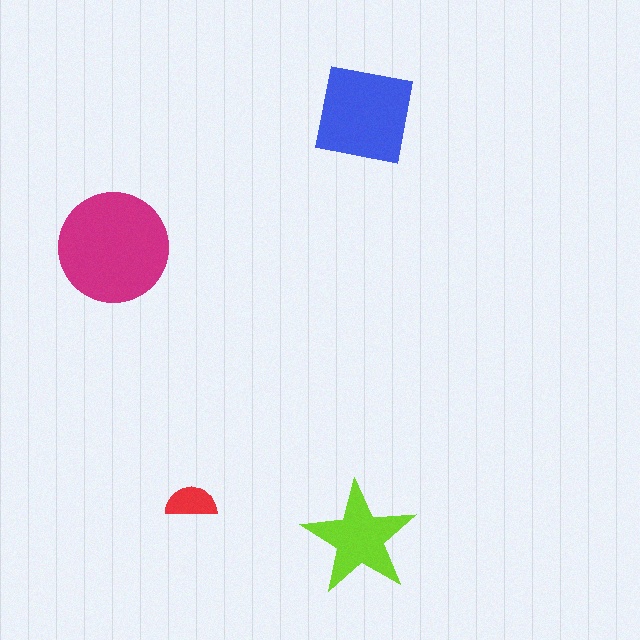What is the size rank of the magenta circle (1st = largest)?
1st.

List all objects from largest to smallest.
The magenta circle, the blue square, the lime star, the red semicircle.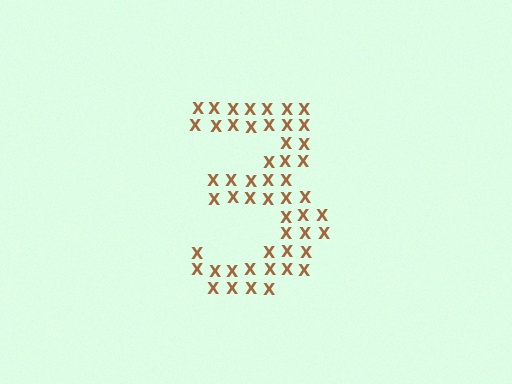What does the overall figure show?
The overall figure shows the digit 3.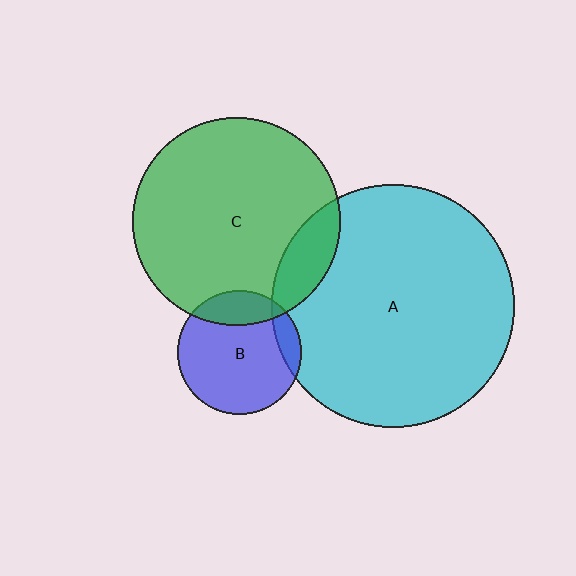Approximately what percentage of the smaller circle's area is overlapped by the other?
Approximately 20%.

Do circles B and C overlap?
Yes.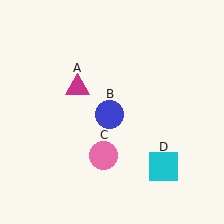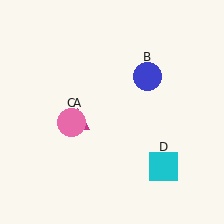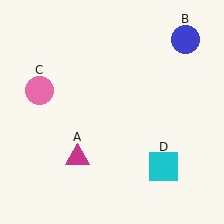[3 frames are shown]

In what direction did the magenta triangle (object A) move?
The magenta triangle (object A) moved down.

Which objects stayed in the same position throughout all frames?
Cyan square (object D) remained stationary.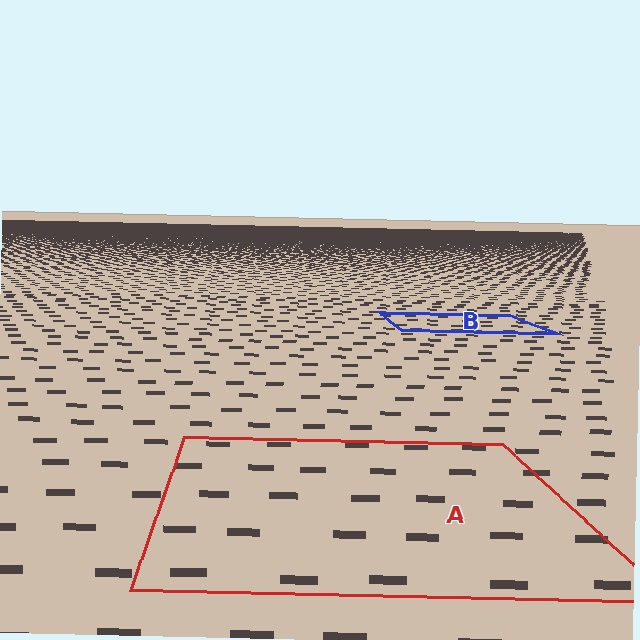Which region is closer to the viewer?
Region A is closer. The texture elements there are larger and more spread out.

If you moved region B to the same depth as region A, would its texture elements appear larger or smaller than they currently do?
They would appear larger. At a closer depth, the same texture elements are projected at a bigger on-screen size.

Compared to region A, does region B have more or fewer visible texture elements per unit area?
Region B has more texture elements per unit area — they are packed more densely because it is farther away.